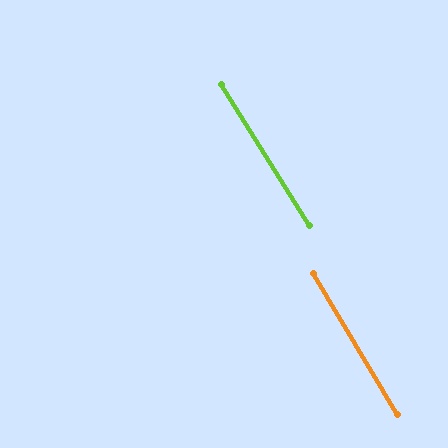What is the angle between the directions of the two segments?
Approximately 1 degree.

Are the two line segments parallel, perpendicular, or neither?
Parallel — their directions differ by only 1.3°.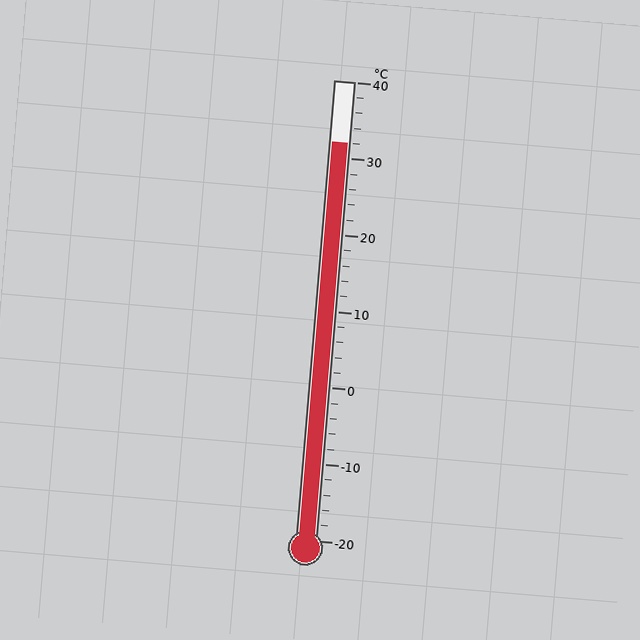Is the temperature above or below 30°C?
The temperature is above 30°C.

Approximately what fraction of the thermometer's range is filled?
The thermometer is filled to approximately 85% of its range.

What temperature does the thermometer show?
The thermometer shows approximately 32°C.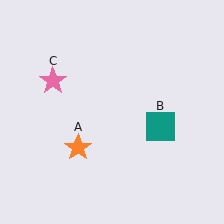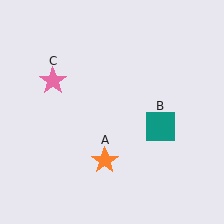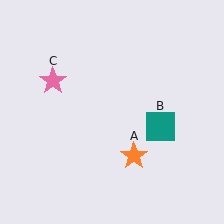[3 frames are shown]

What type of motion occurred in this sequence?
The orange star (object A) rotated counterclockwise around the center of the scene.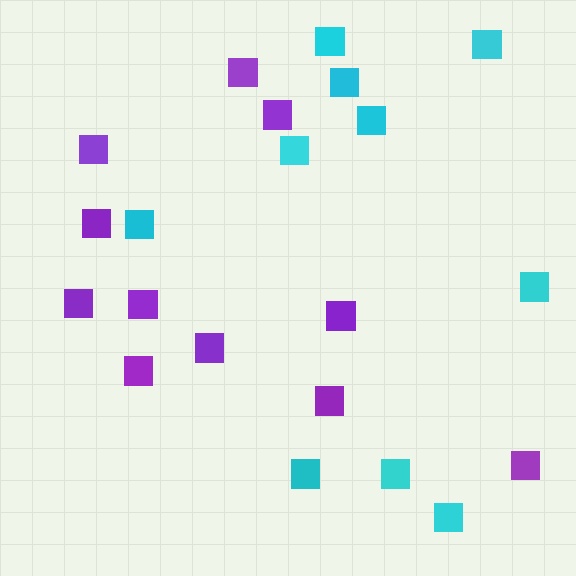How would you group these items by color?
There are 2 groups: one group of purple squares (11) and one group of cyan squares (10).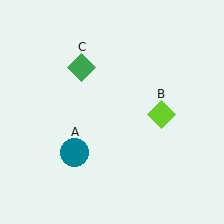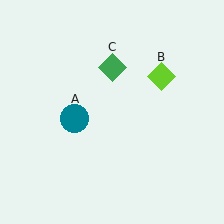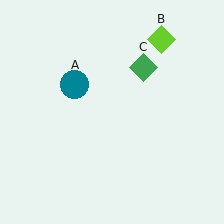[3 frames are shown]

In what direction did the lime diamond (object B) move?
The lime diamond (object B) moved up.